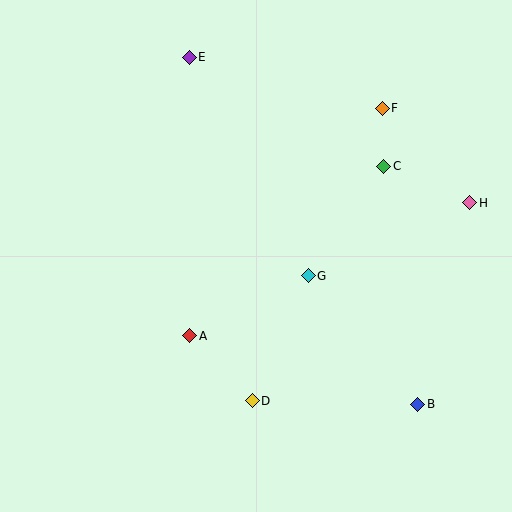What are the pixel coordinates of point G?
Point G is at (308, 276).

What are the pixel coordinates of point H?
Point H is at (470, 203).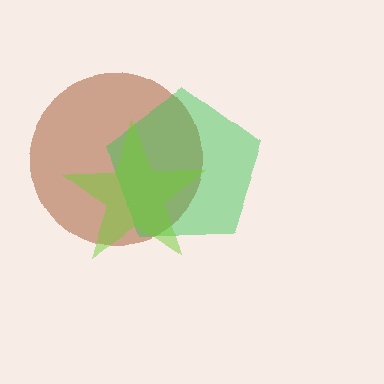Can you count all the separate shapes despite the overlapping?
Yes, there are 3 separate shapes.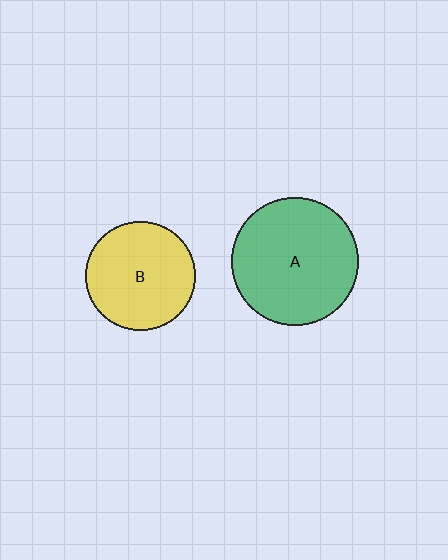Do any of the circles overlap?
No, none of the circles overlap.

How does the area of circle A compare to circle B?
Approximately 1.4 times.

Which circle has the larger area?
Circle A (green).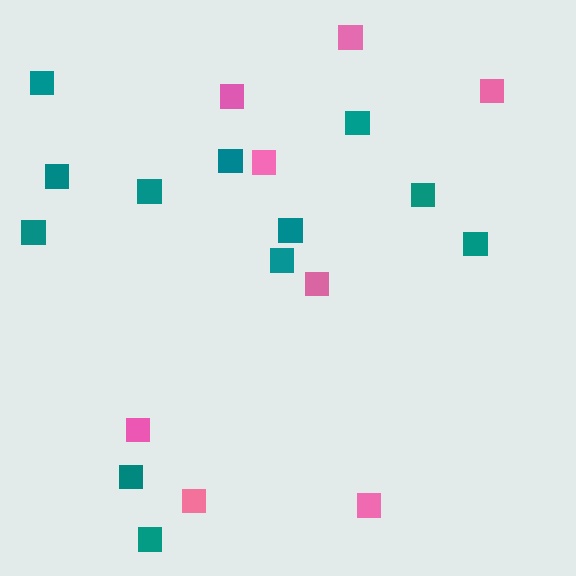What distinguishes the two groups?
There are 2 groups: one group of teal squares (12) and one group of pink squares (8).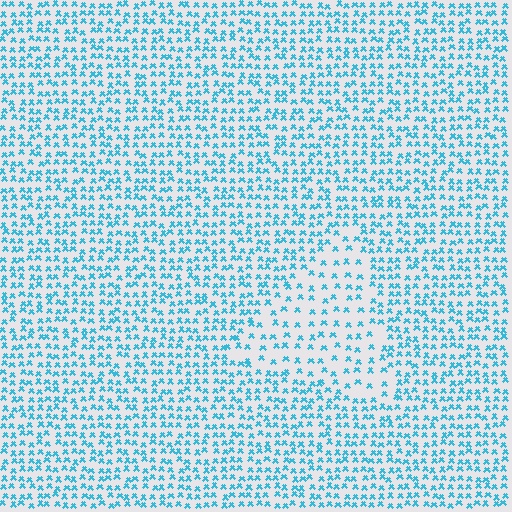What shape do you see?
I see a triangle.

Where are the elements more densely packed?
The elements are more densely packed outside the triangle boundary.